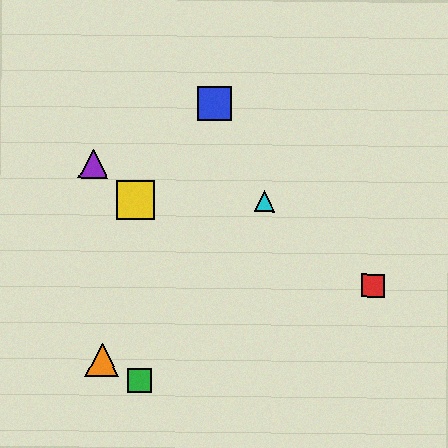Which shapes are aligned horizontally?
The yellow square, the cyan triangle are aligned horizontally.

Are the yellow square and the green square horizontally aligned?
No, the yellow square is at y≈200 and the green square is at y≈380.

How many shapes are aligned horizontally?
2 shapes (the yellow square, the cyan triangle) are aligned horizontally.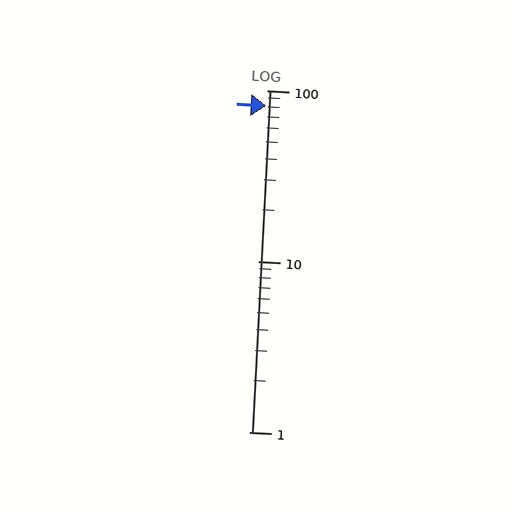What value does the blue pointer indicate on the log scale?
The pointer indicates approximately 81.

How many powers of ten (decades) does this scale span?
The scale spans 2 decades, from 1 to 100.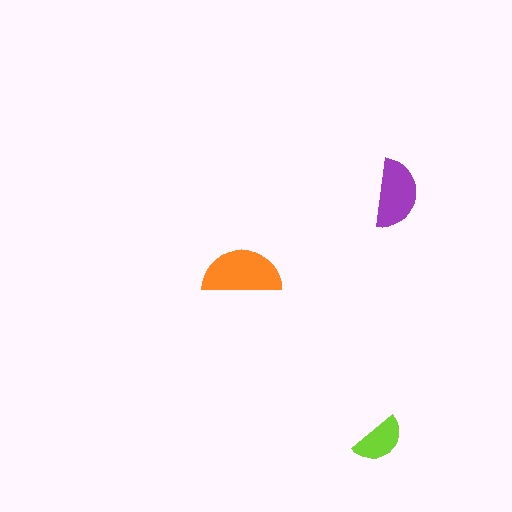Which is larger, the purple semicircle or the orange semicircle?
The orange one.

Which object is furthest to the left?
The orange semicircle is leftmost.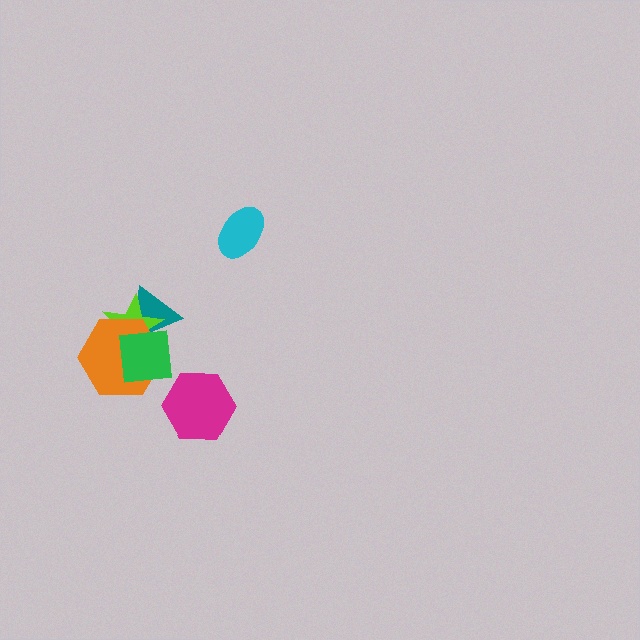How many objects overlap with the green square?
3 objects overlap with the green square.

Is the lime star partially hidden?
Yes, it is partially covered by another shape.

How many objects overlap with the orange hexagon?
3 objects overlap with the orange hexagon.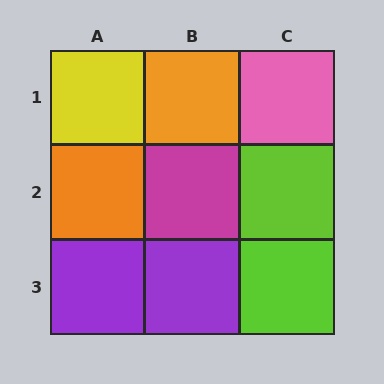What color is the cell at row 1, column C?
Pink.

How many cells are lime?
2 cells are lime.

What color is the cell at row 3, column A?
Purple.